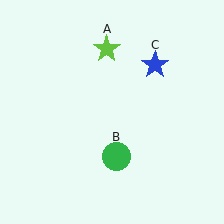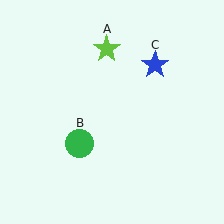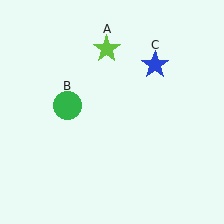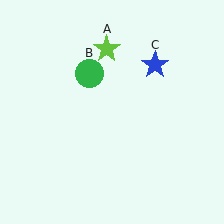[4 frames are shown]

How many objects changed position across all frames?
1 object changed position: green circle (object B).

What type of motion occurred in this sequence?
The green circle (object B) rotated clockwise around the center of the scene.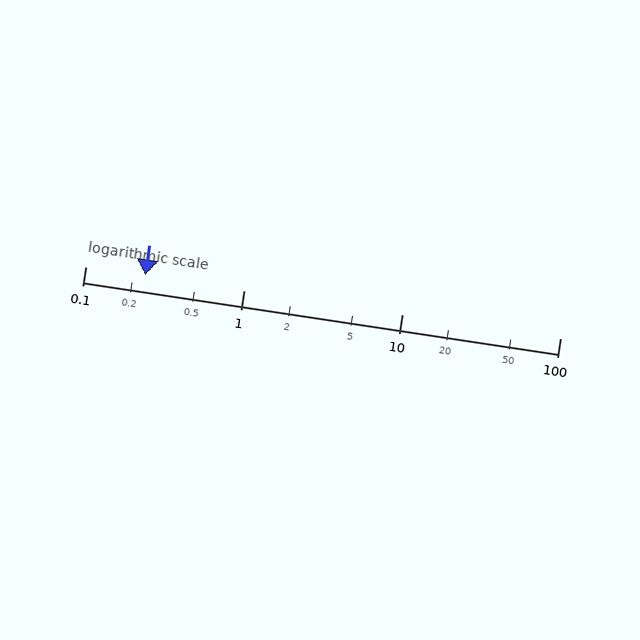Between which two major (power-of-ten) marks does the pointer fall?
The pointer is between 0.1 and 1.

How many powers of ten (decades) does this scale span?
The scale spans 3 decades, from 0.1 to 100.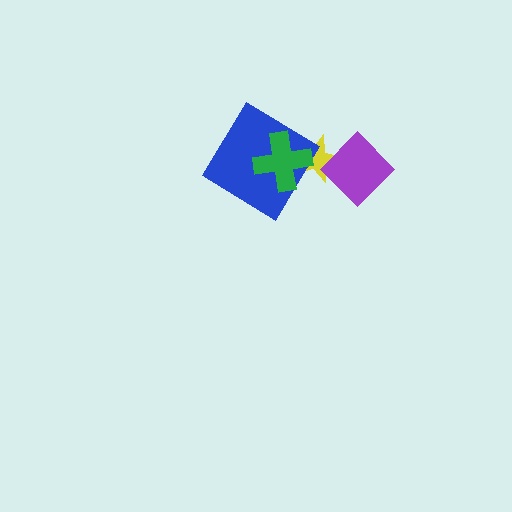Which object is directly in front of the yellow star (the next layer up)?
The purple diamond is directly in front of the yellow star.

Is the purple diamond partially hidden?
No, no other shape covers it.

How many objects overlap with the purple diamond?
1 object overlaps with the purple diamond.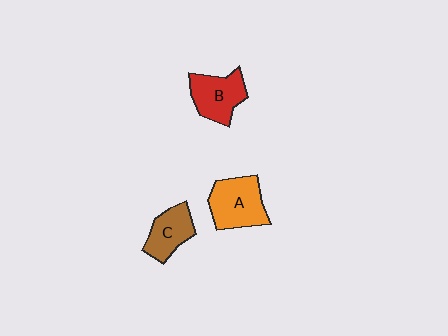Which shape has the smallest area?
Shape C (brown).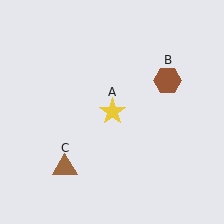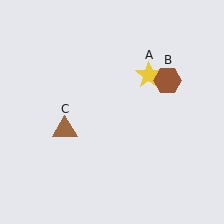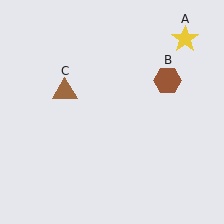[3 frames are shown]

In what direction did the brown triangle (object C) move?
The brown triangle (object C) moved up.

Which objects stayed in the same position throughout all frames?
Brown hexagon (object B) remained stationary.